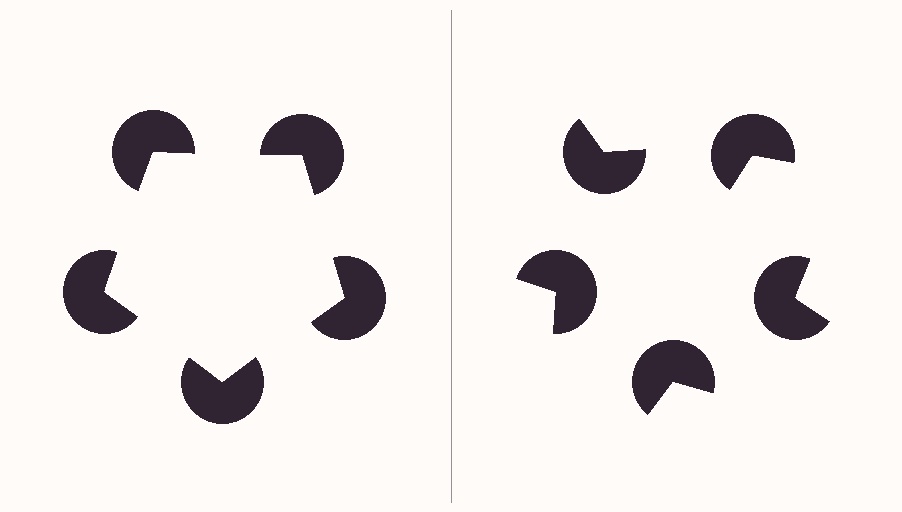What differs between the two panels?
The pac-man discs are positioned identically on both sides; only the wedge orientations differ. On the left they align to a pentagon; on the right they are misaligned.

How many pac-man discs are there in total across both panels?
10 — 5 on each side.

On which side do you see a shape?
An illusory pentagon appears on the left side. On the right side the wedge cuts are rotated, so no coherent shape forms.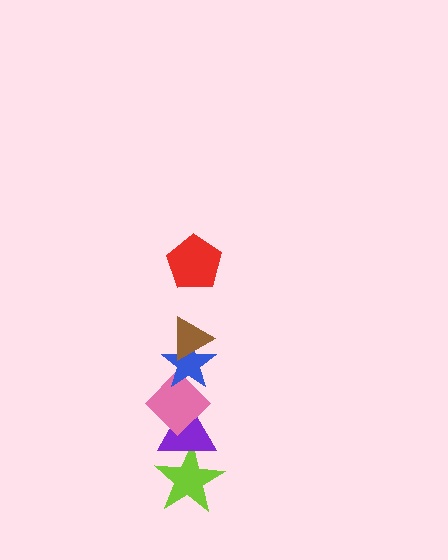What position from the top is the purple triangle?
The purple triangle is 5th from the top.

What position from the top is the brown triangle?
The brown triangle is 2nd from the top.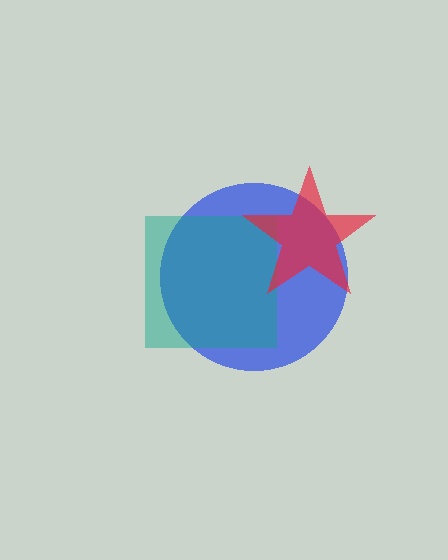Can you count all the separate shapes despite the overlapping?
Yes, there are 3 separate shapes.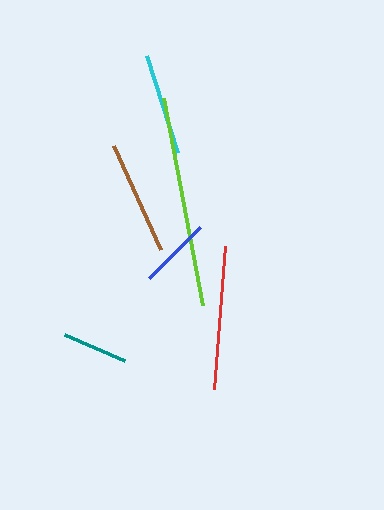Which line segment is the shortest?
The teal line is the shortest at approximately 66 pixels.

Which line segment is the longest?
The lime line is the longest at approximately 211 pixels.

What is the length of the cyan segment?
The cyan segment is approximately 102 pixels long.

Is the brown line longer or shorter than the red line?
The red line is longer than the brown line.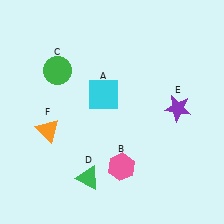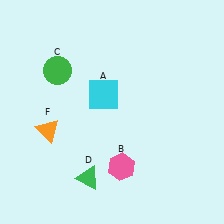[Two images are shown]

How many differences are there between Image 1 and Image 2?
There is 1 difference between the two images.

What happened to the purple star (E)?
The purple star (E) was removed in Image 2. It was in the top-right area of Image 1.